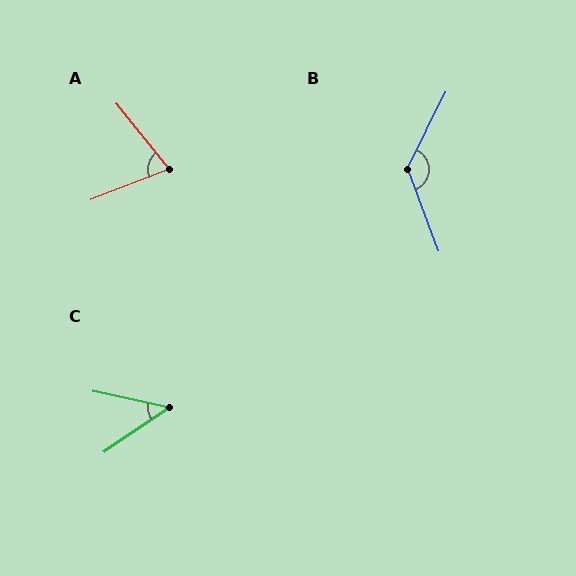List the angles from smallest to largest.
C (46°), A (73°), B (133°).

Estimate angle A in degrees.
Approximately 73 degrees.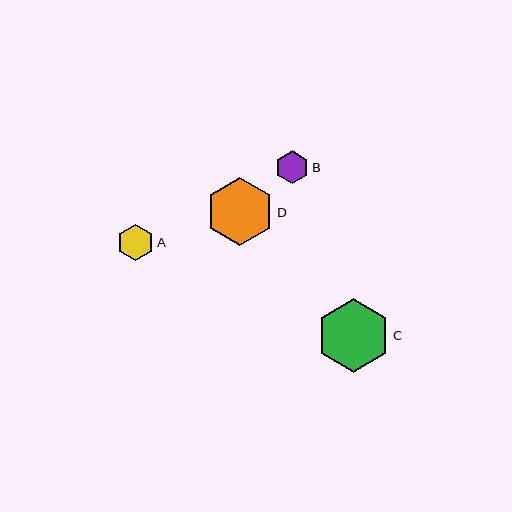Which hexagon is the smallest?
Hexagon B is the smallest with a size of approximately 33 pixels.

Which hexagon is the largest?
Hexagon C is the largest with a size of approximately 74 pixels.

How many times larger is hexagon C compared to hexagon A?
Hexagon C is approximately 2.0 times the size of hexagon A.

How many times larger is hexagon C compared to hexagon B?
Hexagon C is approximately 2.2 times the size of hexagon B.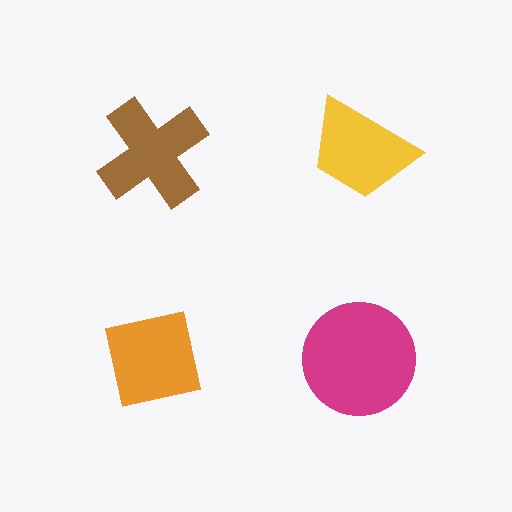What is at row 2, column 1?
An orange square.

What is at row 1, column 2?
A yellow trapezoid.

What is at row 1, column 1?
A brown cross.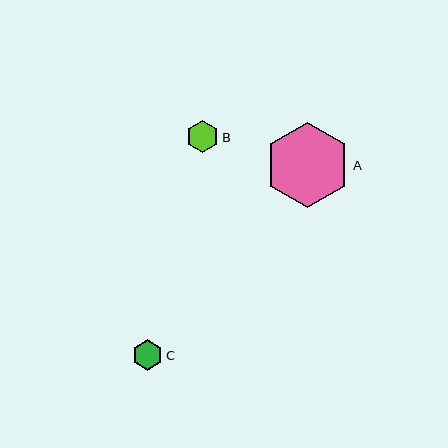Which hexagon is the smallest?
Hexagon C is the smallest with a size of approximately 31 pixels.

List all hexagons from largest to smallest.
From largest to smallest: A, B, C.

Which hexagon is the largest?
Hexagon A is the largest with a size of approximately 85 pixels.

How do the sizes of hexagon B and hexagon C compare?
Hexagon B and hexagon C are approximately the same size.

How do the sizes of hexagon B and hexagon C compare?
Hexagon B and hexagon C are approximately the same size.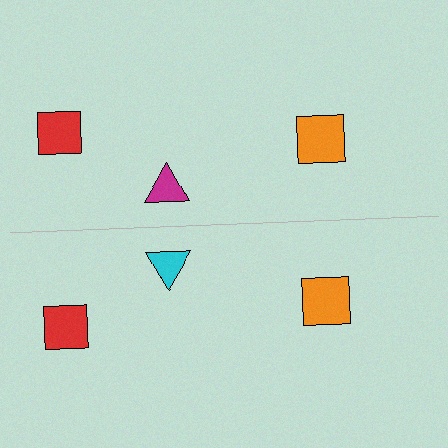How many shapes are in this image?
There are 6 shapes in this image.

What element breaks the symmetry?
The cyan triangle on the bottom side breaks the symmetry — its mirror counterpart is magenta.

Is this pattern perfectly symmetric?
No, the pattern is not perfectly symmetric. The cyan triangle on the bottom side breaks the symmetry — its mirror counterpart is magenta.